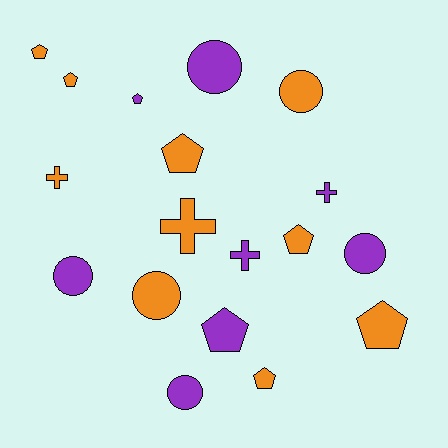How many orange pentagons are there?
There are 6 orange pentagons.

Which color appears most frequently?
Orange, with 10 objects.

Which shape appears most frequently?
Pentagon, with 8 objects.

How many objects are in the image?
There are 18 objects.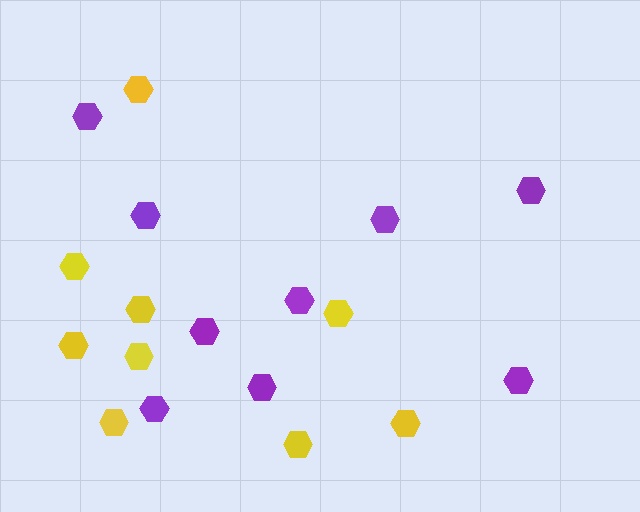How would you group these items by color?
There are 2 groups: one group of purple hexagons (9) and one group of yellow hexagons (9).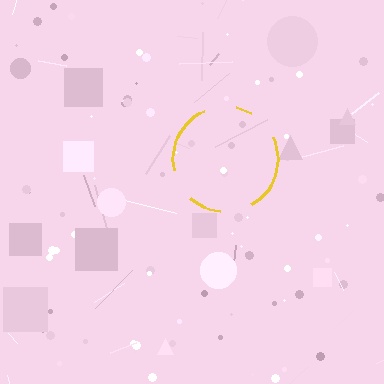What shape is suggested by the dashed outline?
The dashed outline suggests a circle.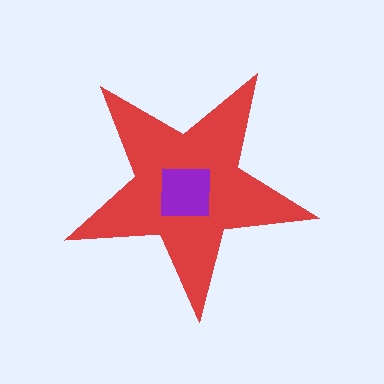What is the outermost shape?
The red star.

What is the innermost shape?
The purple square.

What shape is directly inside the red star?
The purple square.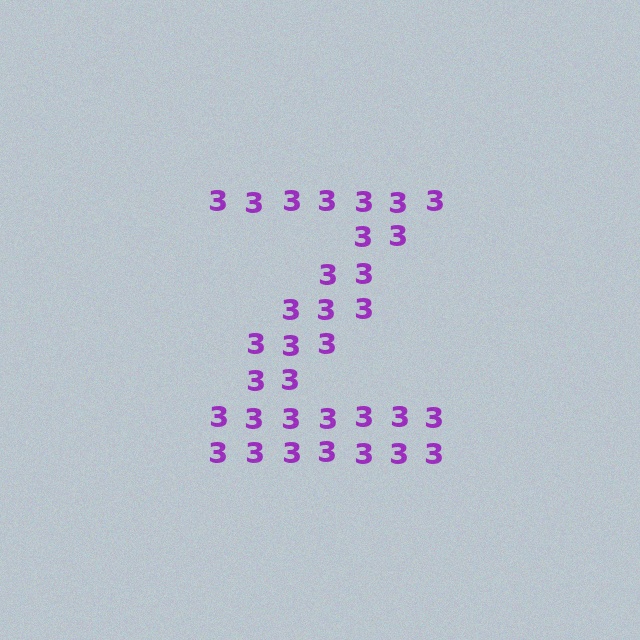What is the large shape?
The large shape is the letter Z.